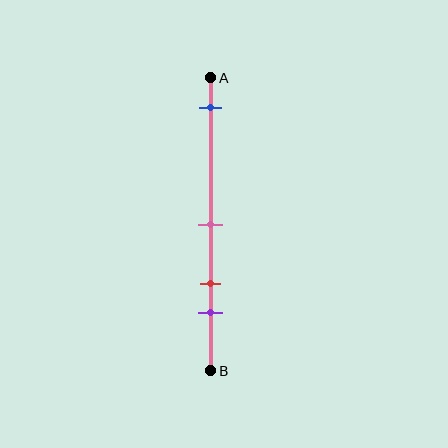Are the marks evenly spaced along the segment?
No, the marks are not evenly spaced.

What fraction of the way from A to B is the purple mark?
The purple mark is approximately 80% (0.8) of the way from A to B.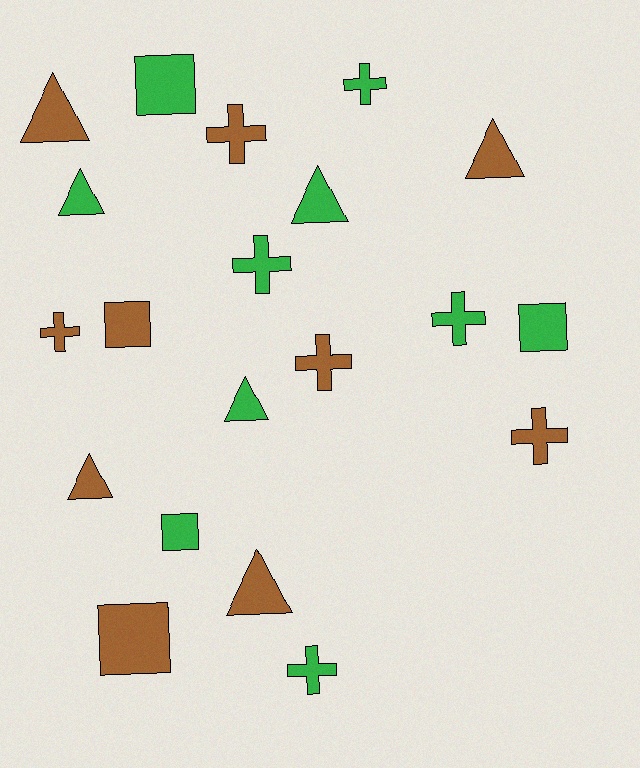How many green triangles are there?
There are 3 green triangles.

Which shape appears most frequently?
Cross, with 8 objects.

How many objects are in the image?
There are 20 objects.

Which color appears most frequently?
Green, with 10 objects.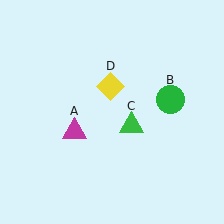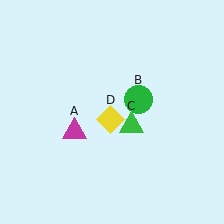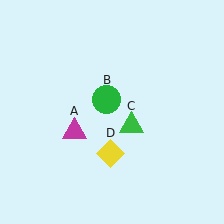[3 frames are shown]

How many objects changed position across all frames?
2 objects changed position: green circle (object B), yellow diamond (object D).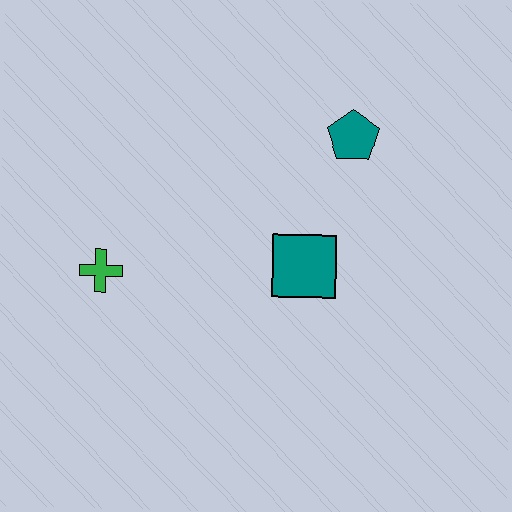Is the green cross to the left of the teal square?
Yes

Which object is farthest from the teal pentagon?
The green cross is farthest from the teal pentagon.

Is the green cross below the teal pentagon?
Yes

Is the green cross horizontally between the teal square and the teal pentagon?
No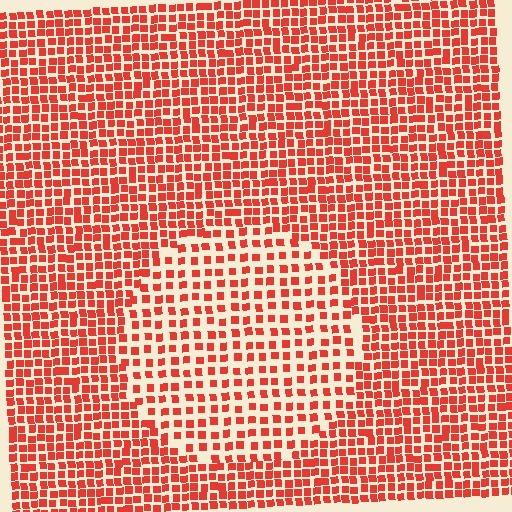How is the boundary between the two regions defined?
The boundary is defined by a change in element density (approximately 1.8x ratio). All elements are the same color, size, and shape.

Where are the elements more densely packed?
The elements are more densely packed outside the circle boundary.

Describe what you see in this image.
The image contains small red elements arranged at two different densities. A circle-shaped region is visible where the elements are less densely packed than the surrounding area.